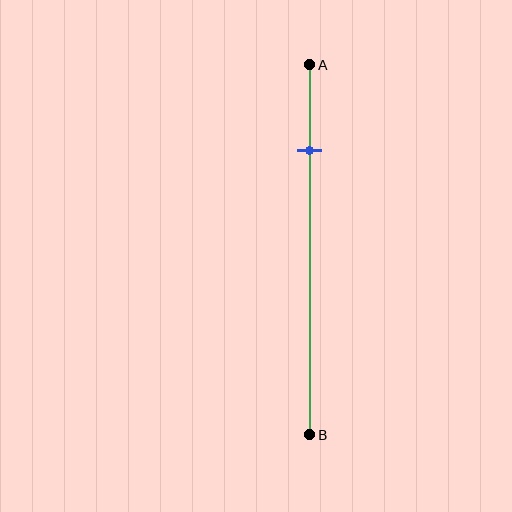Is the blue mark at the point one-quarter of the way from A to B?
Yes, the mark is approximately at the one-quarter point.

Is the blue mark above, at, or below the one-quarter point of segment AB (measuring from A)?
The blue mark is approximately at the one-quarter point of segment AB.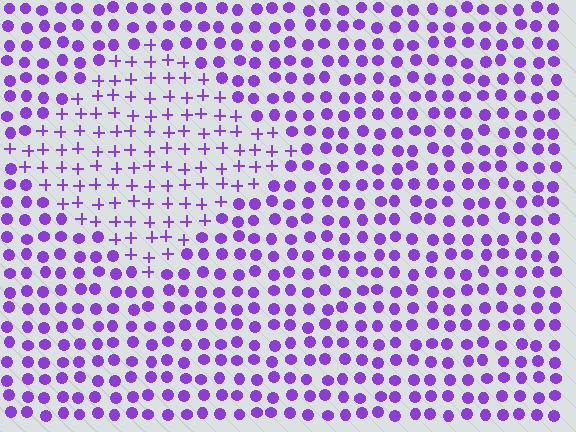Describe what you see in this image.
The image is filled with small purple elements arranged in a uniform grid. A diamond-shaped region contains plus signs, while the surrounding area contains circles. The boundary is defined purely by the change in element shape.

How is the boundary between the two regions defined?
The boundary is defined by a change in element shape: plus signs inside vs. circles outside. All elements share the same color and spacing.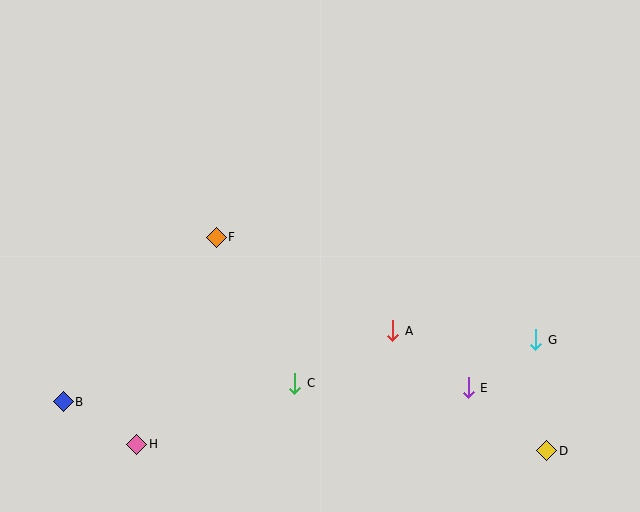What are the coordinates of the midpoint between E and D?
The midpoint between E and D is at (507, 419).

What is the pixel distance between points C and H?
The distance between C and H is 169 pixels.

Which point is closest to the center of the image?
Point A at (393, 331) is closest to the center.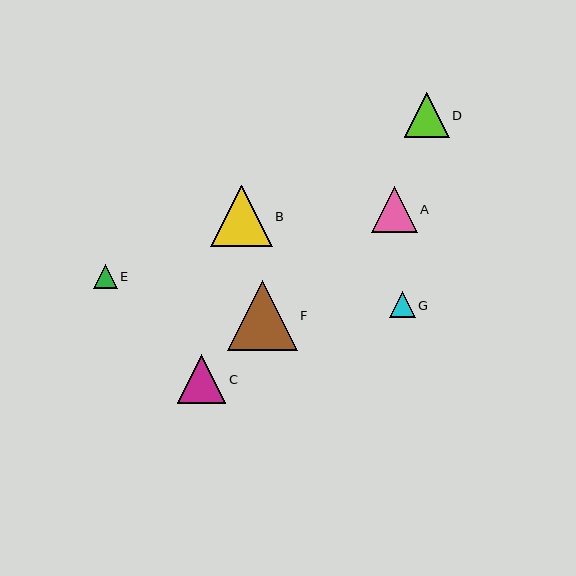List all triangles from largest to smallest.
From largest to smallest: F, B, C, A, D, G, E.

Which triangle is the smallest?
Triangle E is the smallest with a size of approximately 24 pixels.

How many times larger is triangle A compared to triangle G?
Triangle A is approximately 1.8 times the size of triangle G.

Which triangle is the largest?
Triangle F is the largest with a size of approximately 70 pixels.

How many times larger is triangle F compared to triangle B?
Triangle F is approximately 1.1 times the size of triangle B.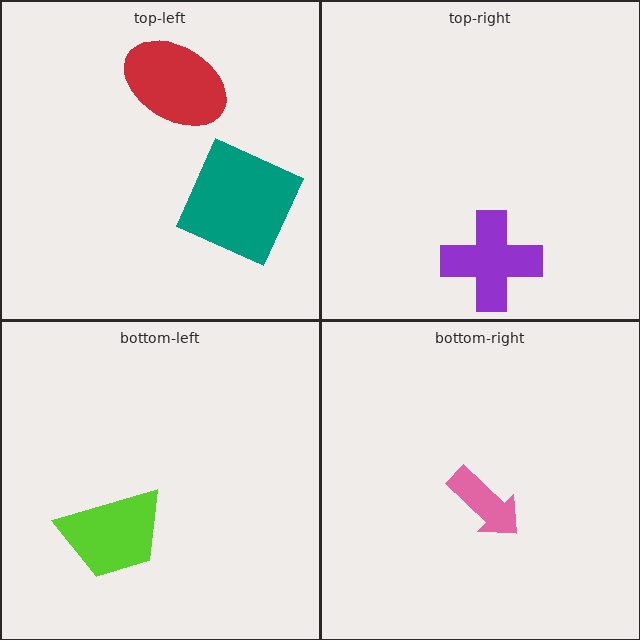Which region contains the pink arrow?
The bottom-right region.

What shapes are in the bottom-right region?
The pink arrow.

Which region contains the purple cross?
The top-right region.